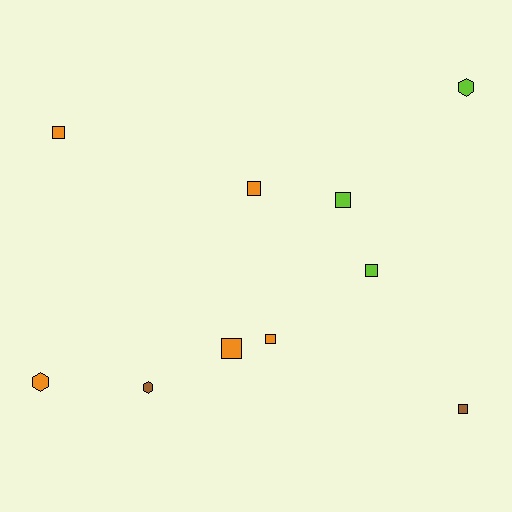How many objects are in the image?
There are 10 objects.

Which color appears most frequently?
Orange, with 5 objects.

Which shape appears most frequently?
Square, with 7 objects.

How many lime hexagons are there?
There is 1 lime hexagon.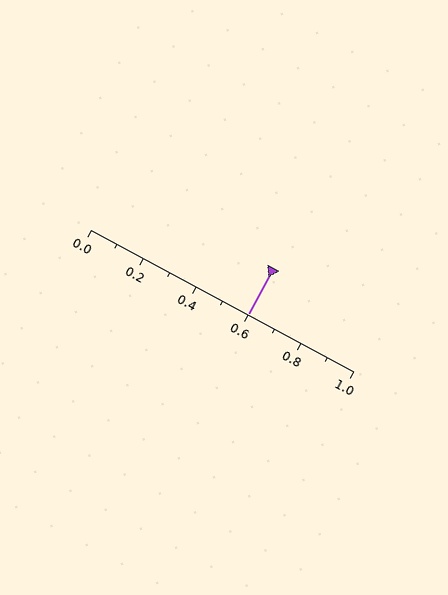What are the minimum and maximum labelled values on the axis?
The axis runs from 0.0 to 1.0.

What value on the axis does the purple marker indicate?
The marker indicates approximately 0.6.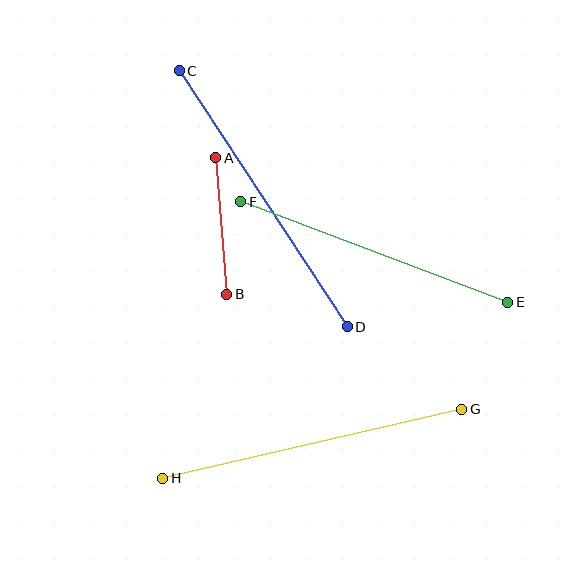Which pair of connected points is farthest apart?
Points G and H are farthest apart.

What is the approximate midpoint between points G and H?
The midpoint is at approximately (312, 444) pixels.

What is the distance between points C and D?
The distance is approximately 306 pixels.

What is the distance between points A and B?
The distance is approximately 137 pixels.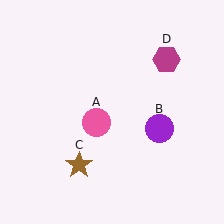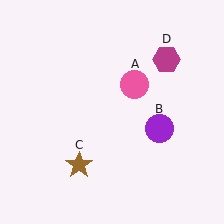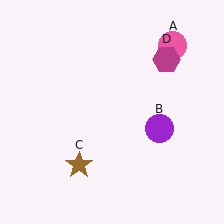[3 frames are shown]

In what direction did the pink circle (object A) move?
The pink circle (object A) moved up and to the right.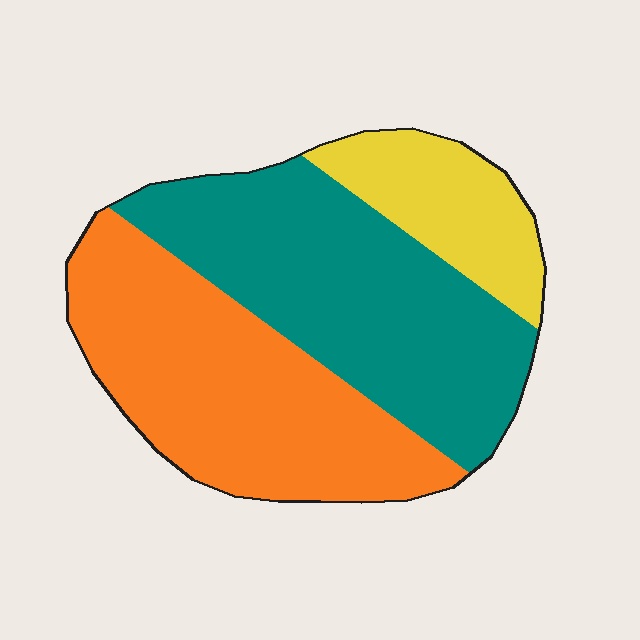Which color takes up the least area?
Yellow, at roughly 15%.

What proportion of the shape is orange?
Orange takes up about two fifths (2/5) of the shape.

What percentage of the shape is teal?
Teal takes up about two fifths (2/5) of the shape.